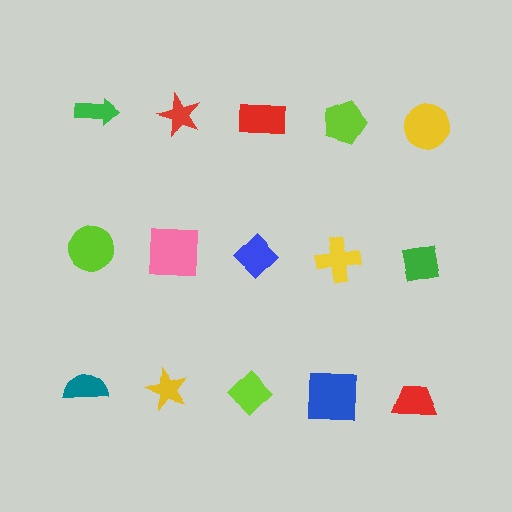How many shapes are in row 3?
5 shapes.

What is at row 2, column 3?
A blue diamond.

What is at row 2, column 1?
A lime circle.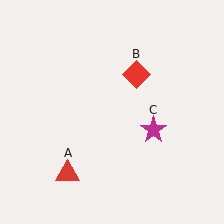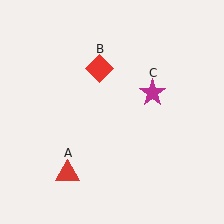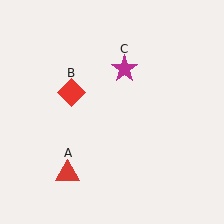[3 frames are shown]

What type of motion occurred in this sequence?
The red diamond (object B), magenta star (object C) rotated counterclockwise around the center of the scene.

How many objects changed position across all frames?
2 objects changed position: red diamond (object B), magenta star (object C).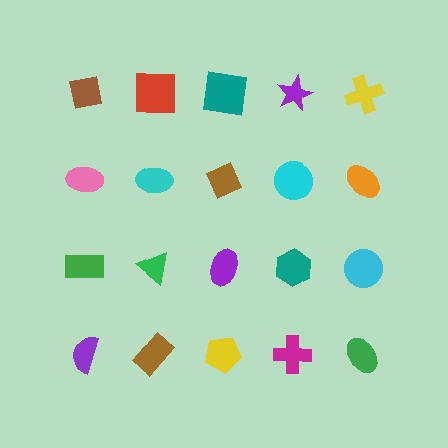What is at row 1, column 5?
A yellow cross.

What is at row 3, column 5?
A cyan circle.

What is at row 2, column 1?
A pink ellipse.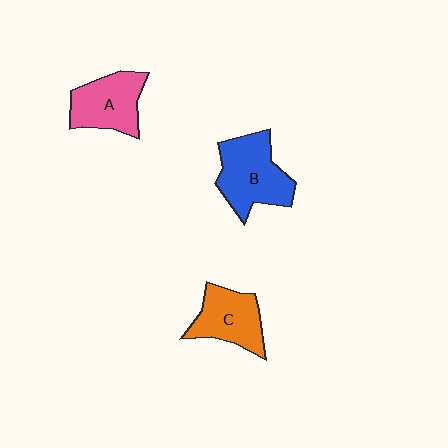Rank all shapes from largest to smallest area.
From largest to smallest: B (blue), A (pink), C (orange).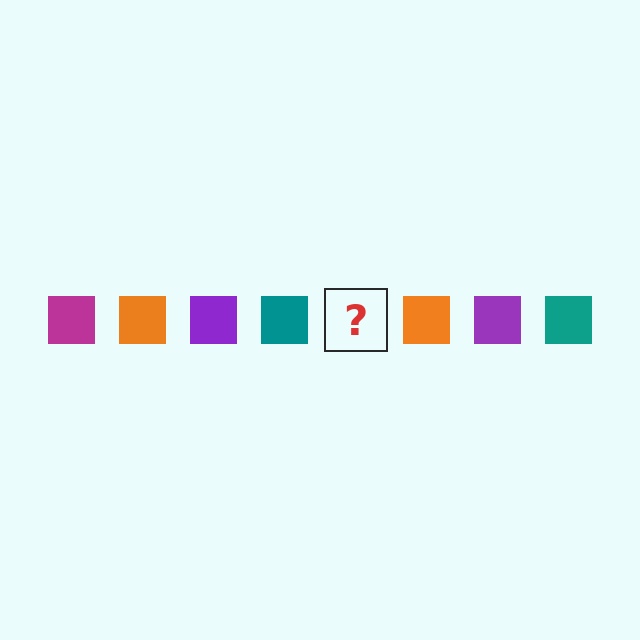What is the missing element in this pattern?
The missing element is a magenta square.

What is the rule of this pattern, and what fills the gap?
The rule is that the pattern cycles through magenta, orange, purple, teal squares. The gap should be filled with a magenta square.